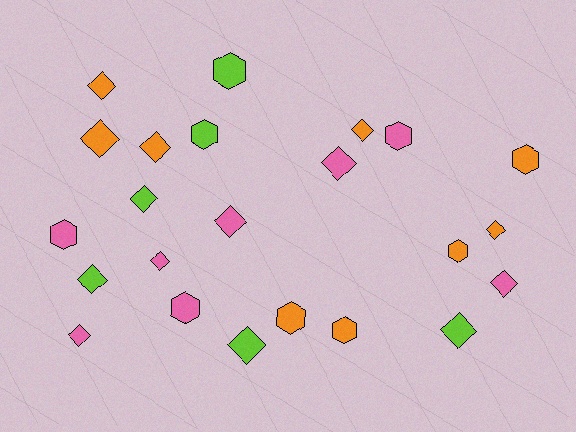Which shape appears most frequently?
Diamond, with 14 objects.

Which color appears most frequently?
Orange, with 9 objects.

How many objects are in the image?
There are 23 objects.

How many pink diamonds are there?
There are 5 pink diamonds.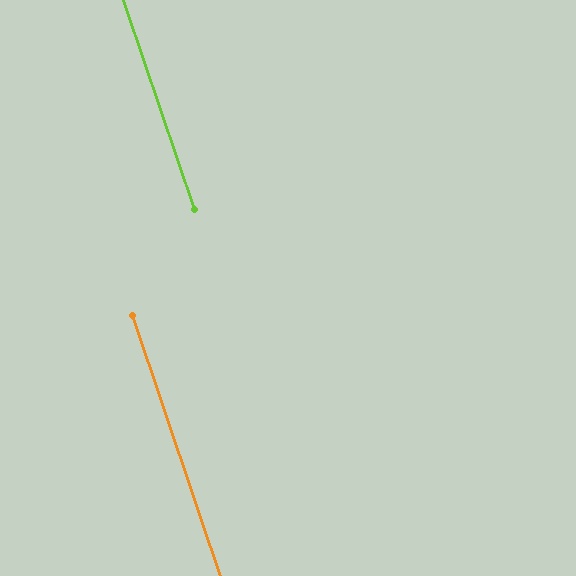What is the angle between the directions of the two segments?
Approximately 0 degrees.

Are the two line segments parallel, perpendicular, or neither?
Parallel — their directions differ by only 0.1°.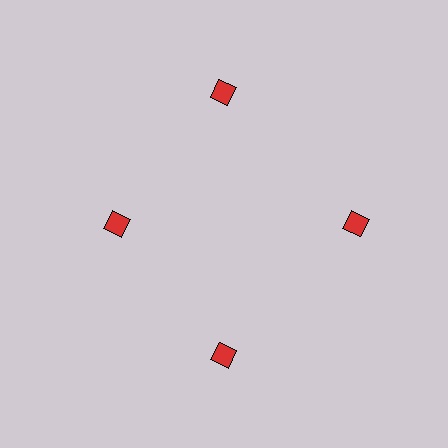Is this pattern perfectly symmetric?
No. The 4 red squares are arranged in a ring, but one element near the 9 o'clock position is pulled inward toward the center, breaking the 4-fold rotational symmetry.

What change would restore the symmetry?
The symmetry would be restored by moving it outward, back onto the ring so that all 4 squares sit at equal angles and equal distance from the center.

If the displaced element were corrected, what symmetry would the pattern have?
It would have 4-fold rotational symmetry — the pattern would map onto itself every 90 degrees.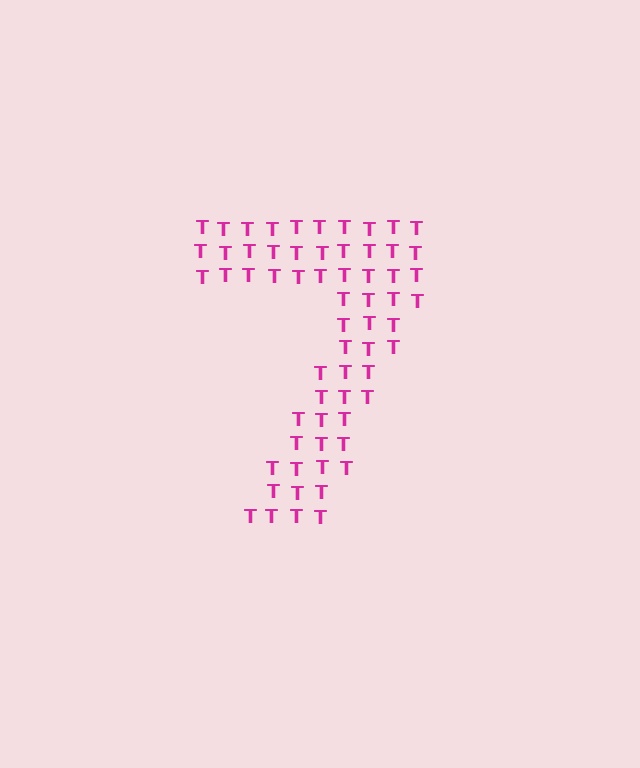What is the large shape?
The large shape is the digit 7.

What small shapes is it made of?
It is made of small letter T's.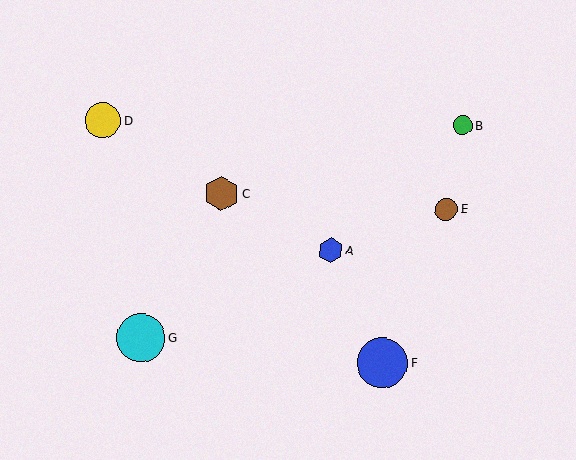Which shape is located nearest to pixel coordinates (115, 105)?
The yellow circle (labeled D) at (102, 120) is nearest to that location.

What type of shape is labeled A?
Shape A is a blue hexagon.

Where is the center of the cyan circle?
The center of the cyan circle is at (141, 338).